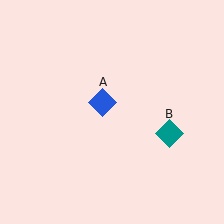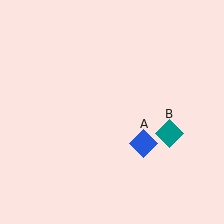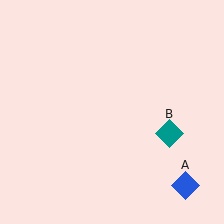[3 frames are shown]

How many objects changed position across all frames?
1 object changed position: blue diamond (object A).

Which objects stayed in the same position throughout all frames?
Teal diamond (object B) remained stationary.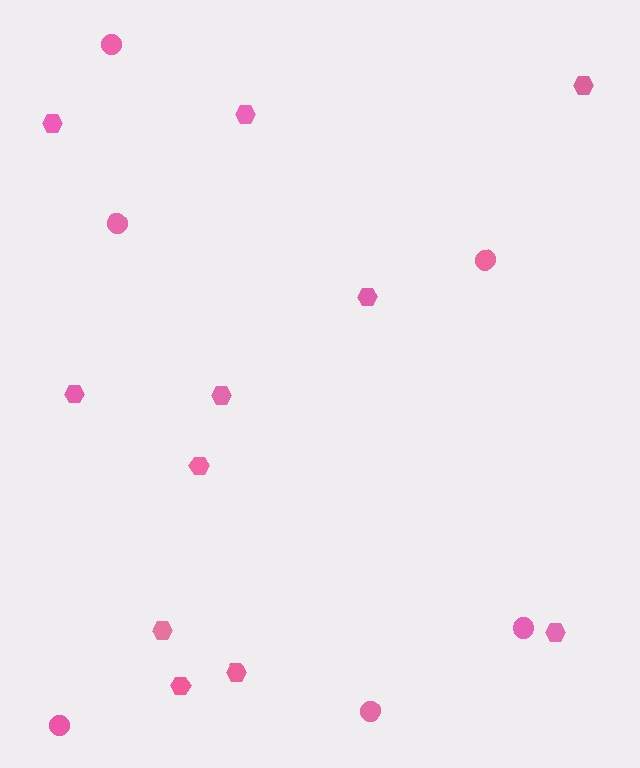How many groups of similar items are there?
There are 2 groups: one group of hexagons (11) and one group of circles (6).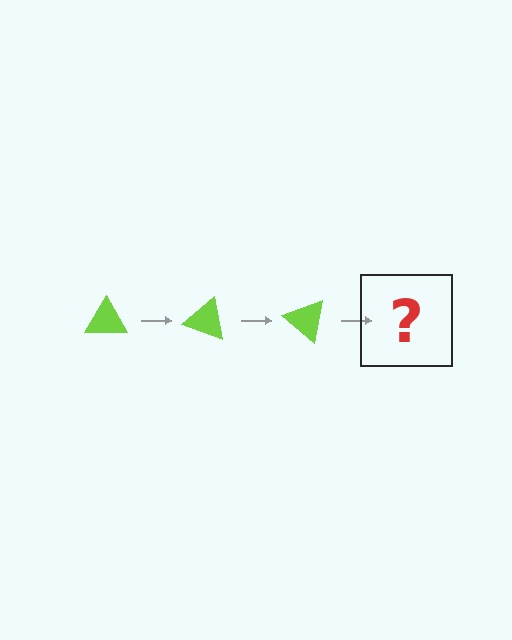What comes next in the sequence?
The next element should be a lime triangle rotated 60 degrees.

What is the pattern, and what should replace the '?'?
The pattern is that the triangle rotates 20 degrees each step. The '?' should be a lime triangle rotated 60 degrees.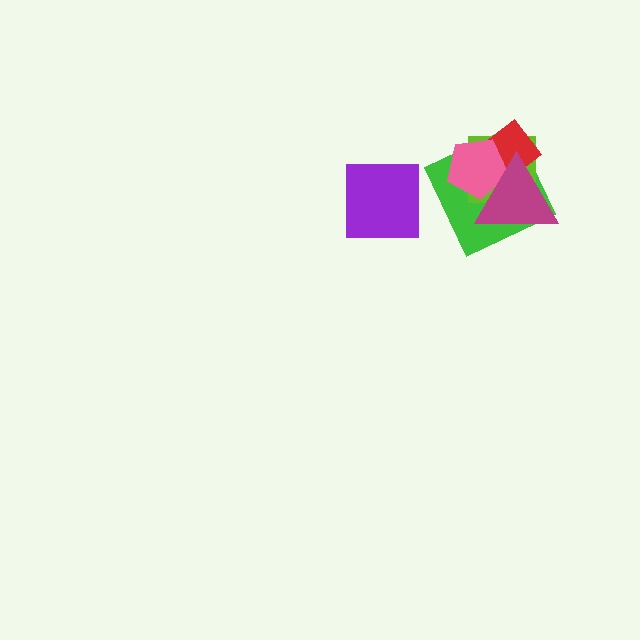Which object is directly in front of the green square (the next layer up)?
The lime square is directly in front of the green square.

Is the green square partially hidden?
Yes, it is partially covered by another shape.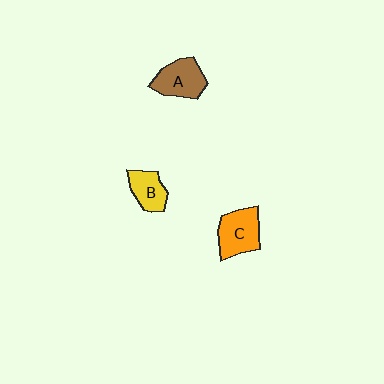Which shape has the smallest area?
Shape B (yellow).